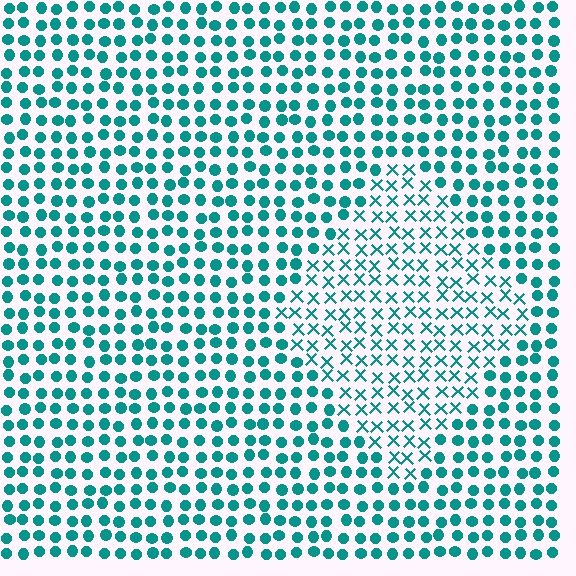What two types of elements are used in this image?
The image uses X marks inside the diamond region and circles outside it.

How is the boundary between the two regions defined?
The boundary is defined by a change in element shape: X marks inside vs. circles outside. All elements share the same color and spacing.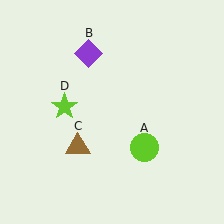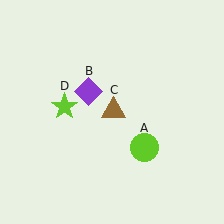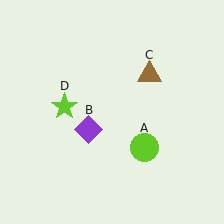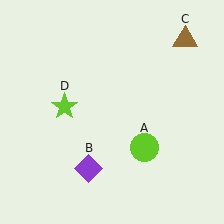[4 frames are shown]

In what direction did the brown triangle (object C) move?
The brown triangle (object C) moved up and to the right.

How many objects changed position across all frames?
2 objects changed position: purple diamond (object B), brown triangle (object C).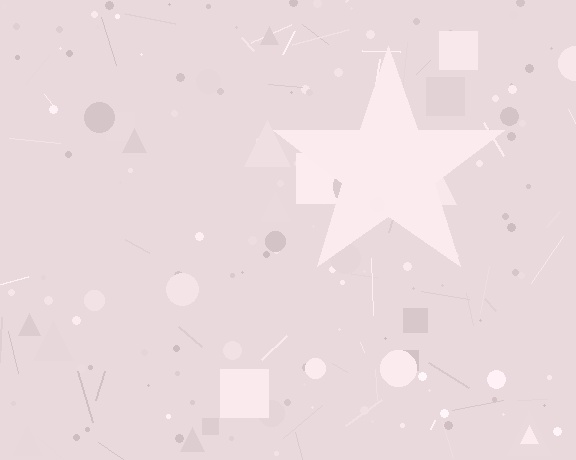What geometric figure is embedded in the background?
A star is embedded in the background.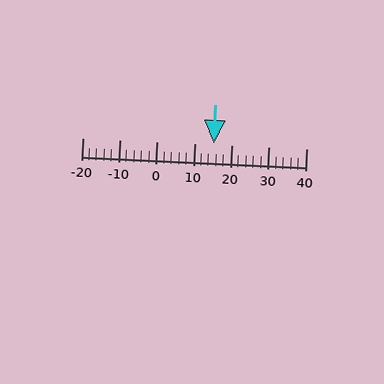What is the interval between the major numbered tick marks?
The major tick marks are spaced 10 units apart.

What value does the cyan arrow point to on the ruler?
The cyan arrow points to approximately 15.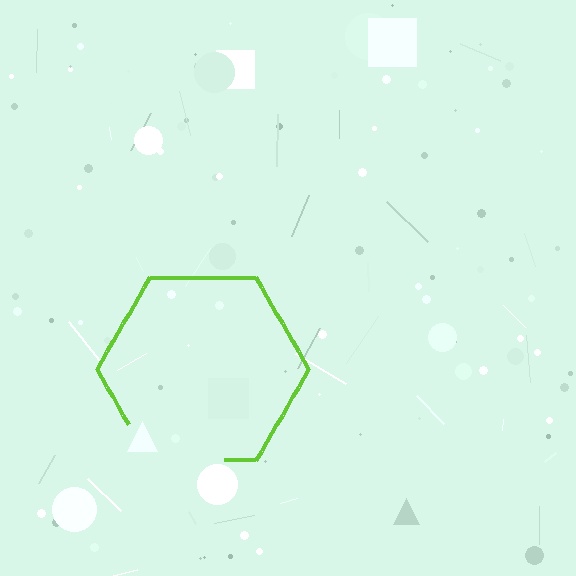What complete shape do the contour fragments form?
The contour fragments form a hexagon.